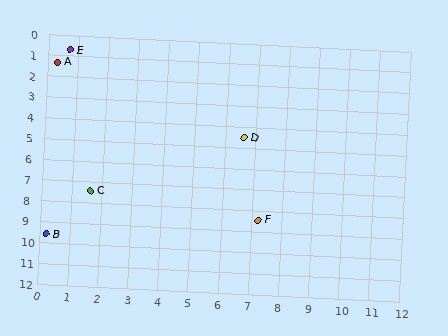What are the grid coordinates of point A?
Point A is at approximately (0.3, 1.3).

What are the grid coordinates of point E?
Point E is at approximately (0.7, 0.7).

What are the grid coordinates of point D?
Point D is at approximately (6.6, 4.5).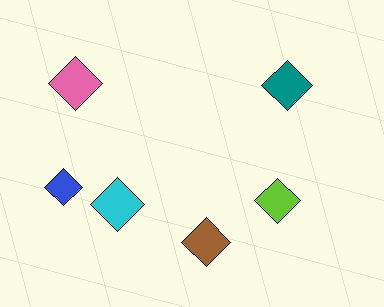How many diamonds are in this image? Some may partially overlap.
There are 6 diamonds.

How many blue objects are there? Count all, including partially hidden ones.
There is 1 blue object.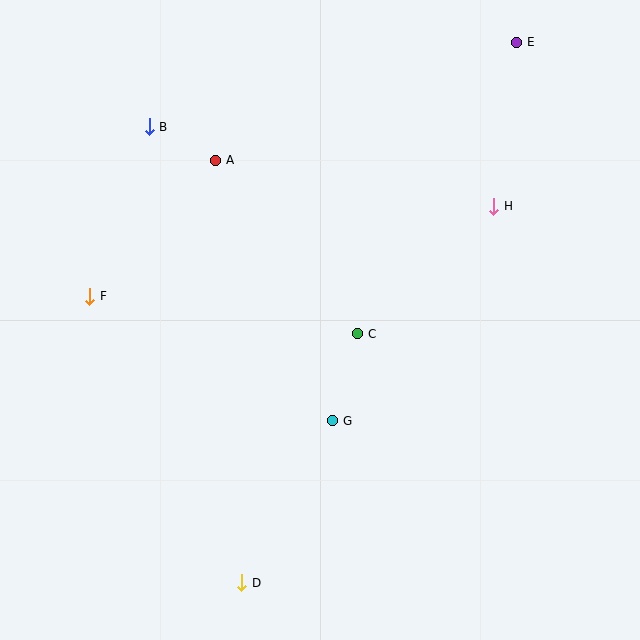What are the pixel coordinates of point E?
Point E is at (517, 42).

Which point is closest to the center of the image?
Point C at (358, 334) is closest to the center.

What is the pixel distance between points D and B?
The distance between D and B is 465 pixels.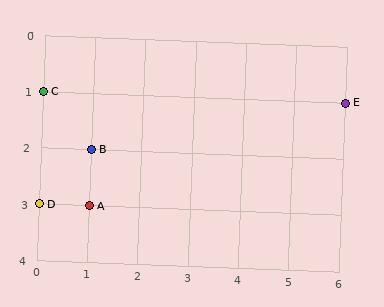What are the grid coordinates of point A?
Point A is at grid coordinates (1, 3).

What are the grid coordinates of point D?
Point D is at grid coordinates (0, 3).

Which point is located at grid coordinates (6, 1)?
Point E is at (6, 1).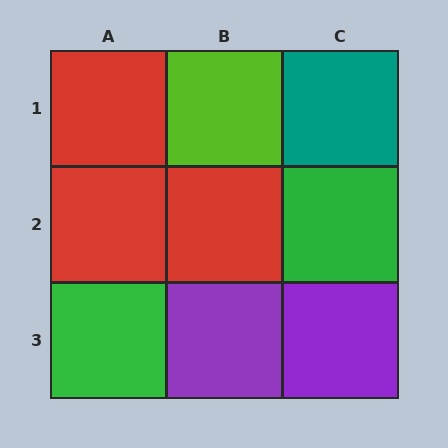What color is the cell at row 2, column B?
Red.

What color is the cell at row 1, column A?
Red.